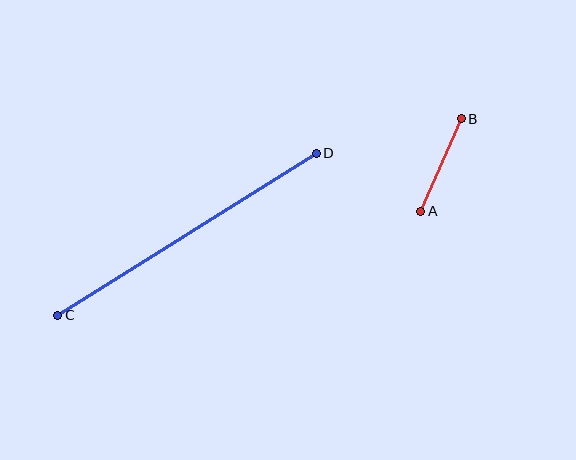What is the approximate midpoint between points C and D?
The midpoint is at approximately (187, 234) pixels.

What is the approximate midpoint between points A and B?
The midpoint is at approximately (441, 165) pixels.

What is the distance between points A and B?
The distance is approximately 101 pixels.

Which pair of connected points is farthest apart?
Points C and D are farthest apart.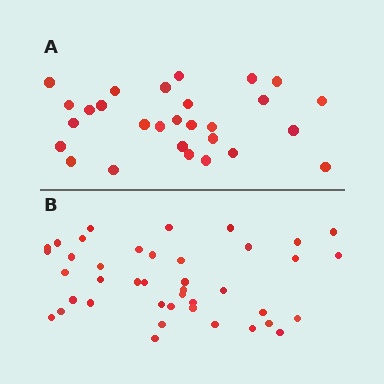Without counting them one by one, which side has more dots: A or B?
Region B (the bottom region) has more dots.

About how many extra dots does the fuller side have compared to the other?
Region B has approximately 15 more dots than region A.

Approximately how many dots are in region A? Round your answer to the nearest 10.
About 30 dots. (The exact count is 28, which rounds to 30.)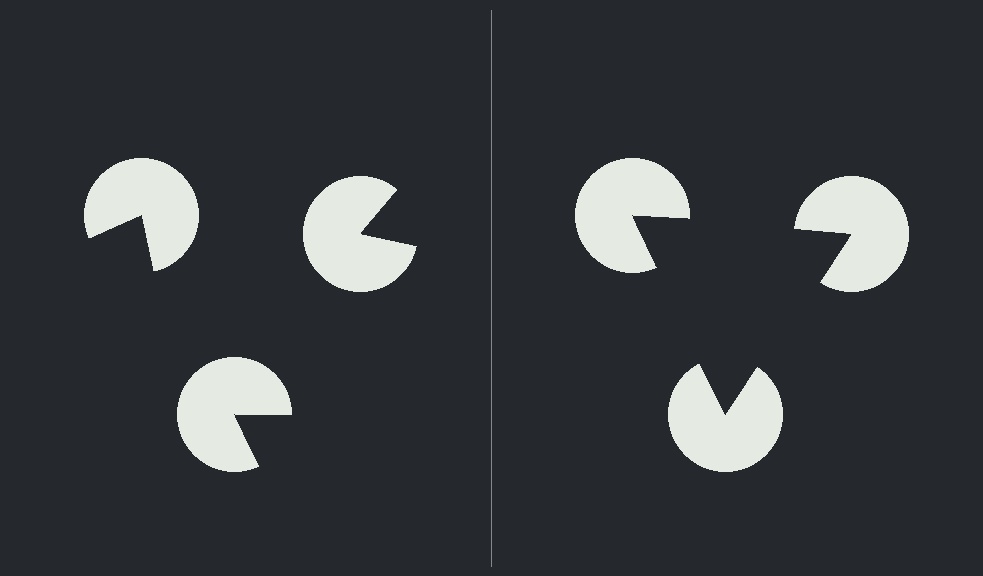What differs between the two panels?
The pac-man discs are positioned identically on both sides; only the wedge orientations differ. On the right they align to a triangle; on the left they are misaligned.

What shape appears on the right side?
An illusory triangle.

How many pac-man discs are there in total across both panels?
6 — 3 on each side.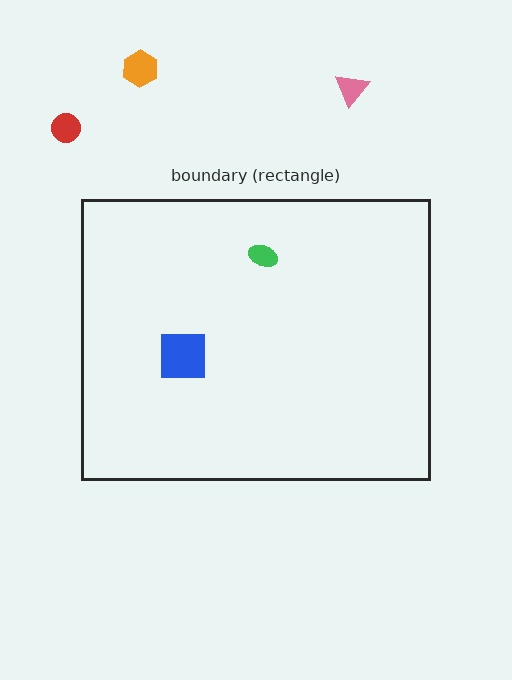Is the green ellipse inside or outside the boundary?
Inside.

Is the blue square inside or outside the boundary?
Inside.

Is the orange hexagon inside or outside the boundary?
Outside.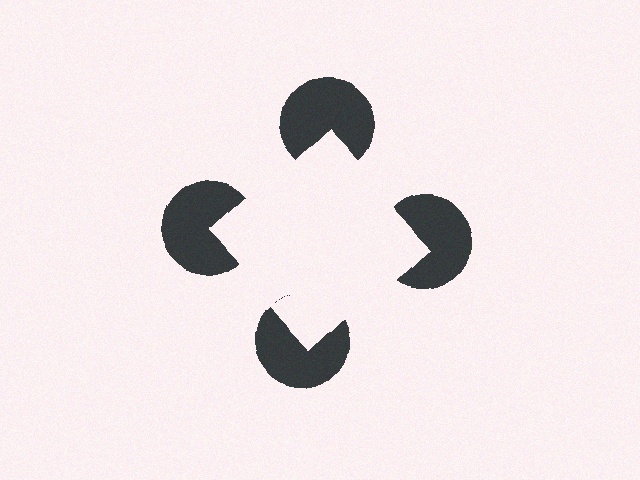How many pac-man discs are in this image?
There are 4 — one at each vertex of the illusory square.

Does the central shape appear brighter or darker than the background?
It typically appears slightly brighter than the background, even though no actual brightness change is drawn.